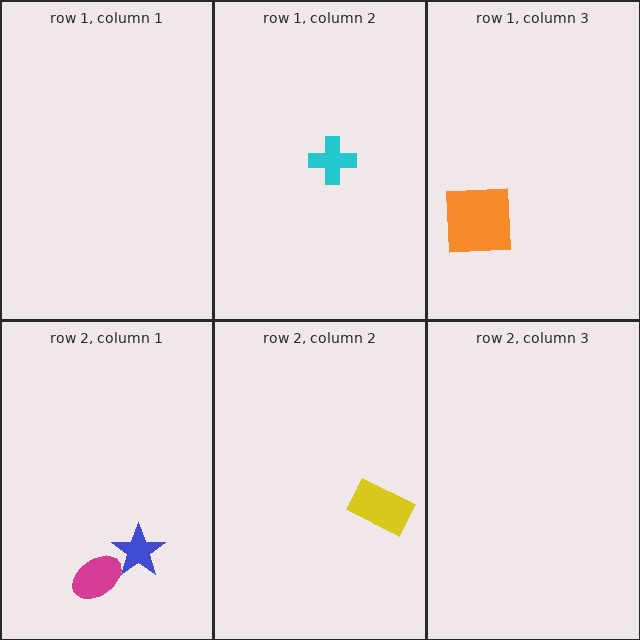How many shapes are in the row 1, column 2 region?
1.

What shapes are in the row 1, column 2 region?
The cyan cross.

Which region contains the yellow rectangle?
The row 2, column 2 region.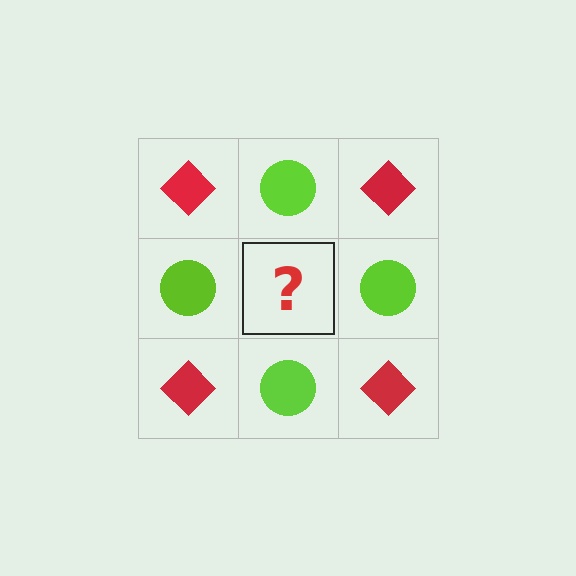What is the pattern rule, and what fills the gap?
The rule is that it alternates red diamond and lime circle in a checkerboard pattern. The gap should be filled with a red diamond.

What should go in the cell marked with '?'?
The missing cell should contain a red diamond.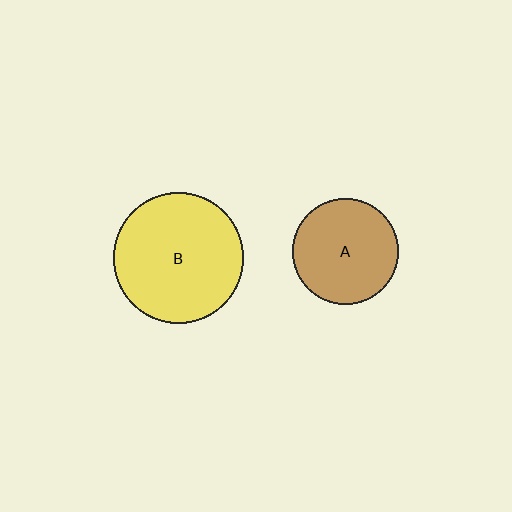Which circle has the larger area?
Circle B (yellow).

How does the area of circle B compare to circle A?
Approximately 1.5 times.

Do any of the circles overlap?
No, none of the circles overlap.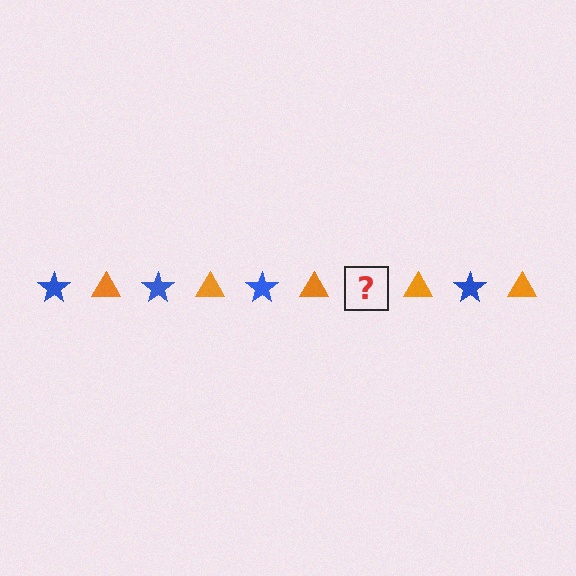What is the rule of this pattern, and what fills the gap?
The rule is that the pattern alternates between blue star and orange triangle. The gap should be filled with a blue star.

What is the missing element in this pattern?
The missing element is a blue star.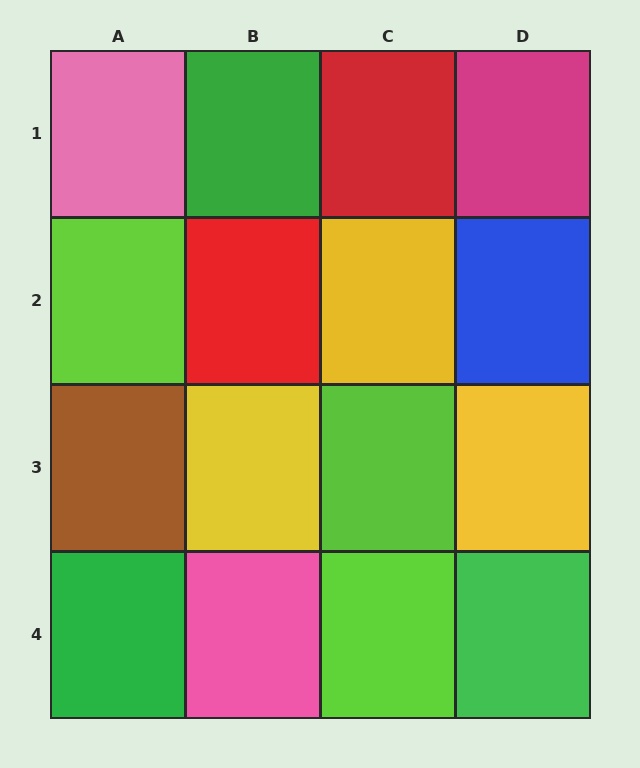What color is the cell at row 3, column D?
Yellow.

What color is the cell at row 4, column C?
Lime.